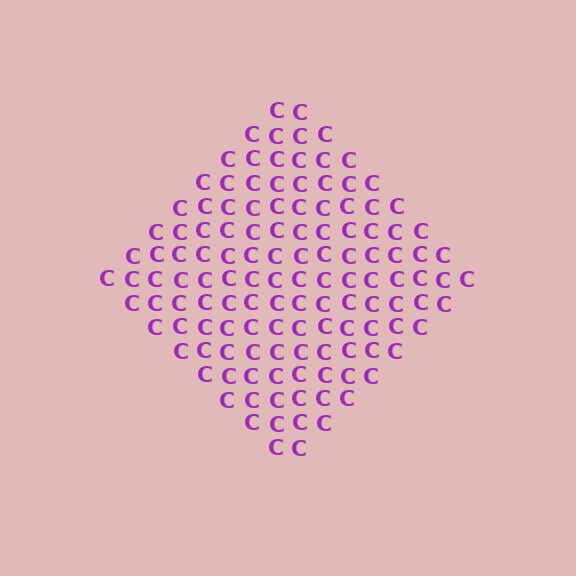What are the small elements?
The small elements are letter C's.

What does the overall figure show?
The overall figure shows a diamond.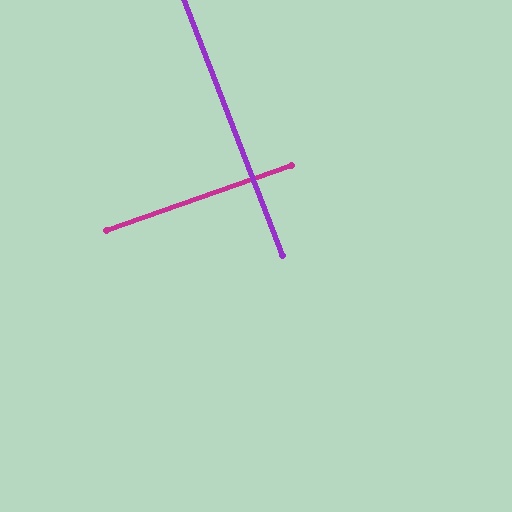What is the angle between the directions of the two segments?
Approximately 89 degrees.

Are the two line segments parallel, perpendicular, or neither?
Perpendicular — they meet at approximately 89°.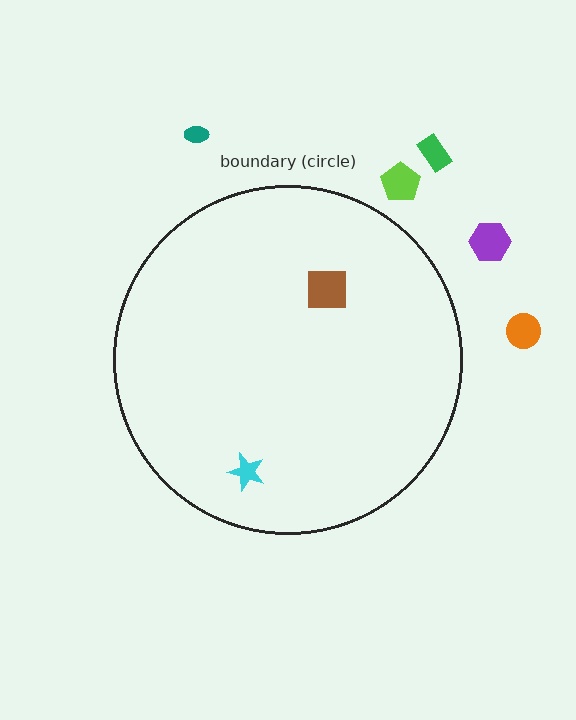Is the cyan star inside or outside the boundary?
Inside.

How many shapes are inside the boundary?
2 inside, 5 outside.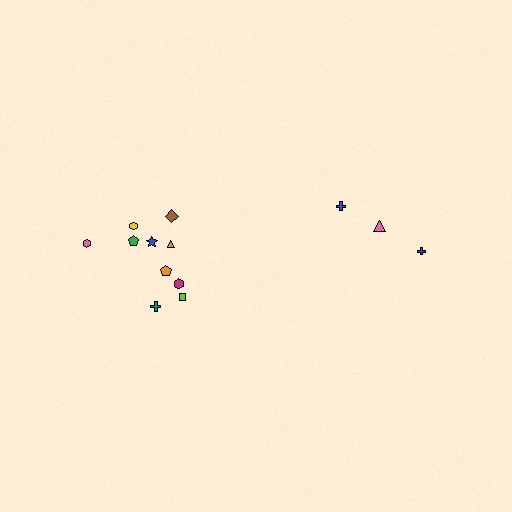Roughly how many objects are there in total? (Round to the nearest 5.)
Roughly 15 objects in total.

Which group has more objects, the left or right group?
The left group.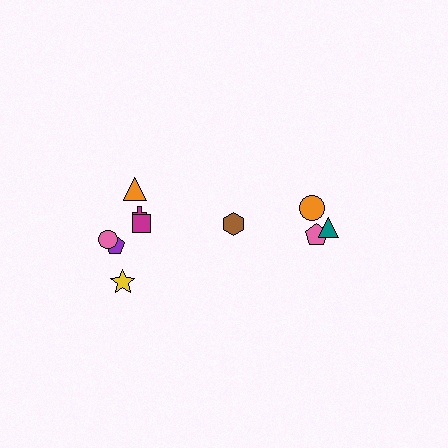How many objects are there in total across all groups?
There are 10 objects.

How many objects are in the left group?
There are 6 objects.